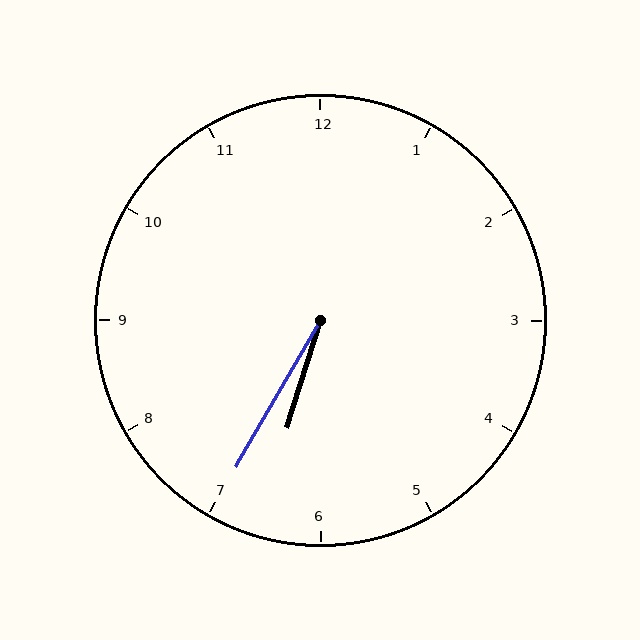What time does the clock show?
6:35.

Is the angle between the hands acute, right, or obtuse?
It is acute.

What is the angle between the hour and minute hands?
Approximately 12 degrees.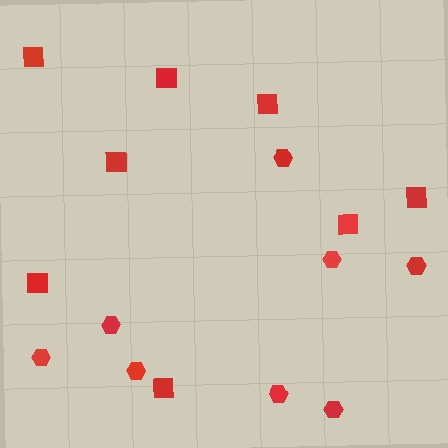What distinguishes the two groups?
There are 2 groups: one group of squares (8) and one group of hexagons (8).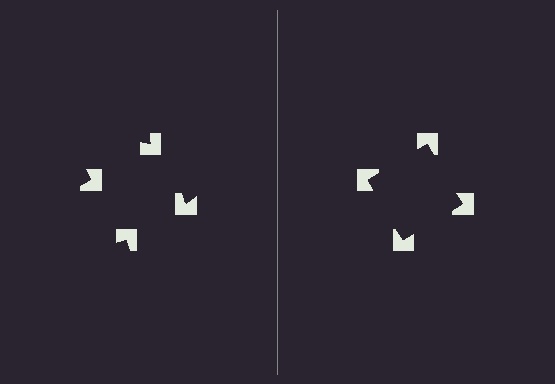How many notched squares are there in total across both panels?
8 — 4 on each side.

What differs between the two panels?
The notched squares are positioned identically on both sides; only the wedge orientations differ. On the right they align to a square; on the left they are misaligned.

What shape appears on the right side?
An illusory square.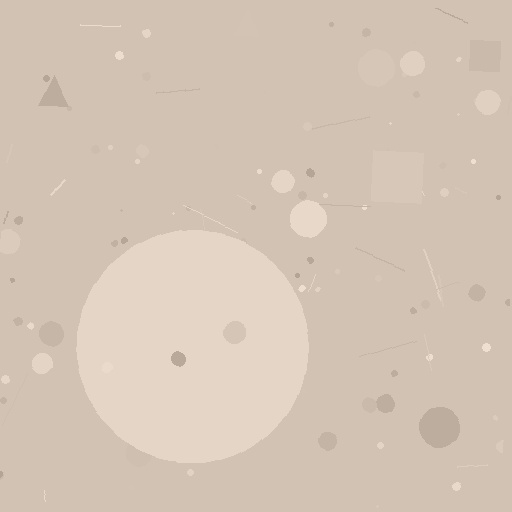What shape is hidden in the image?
A circle is hidden in the image.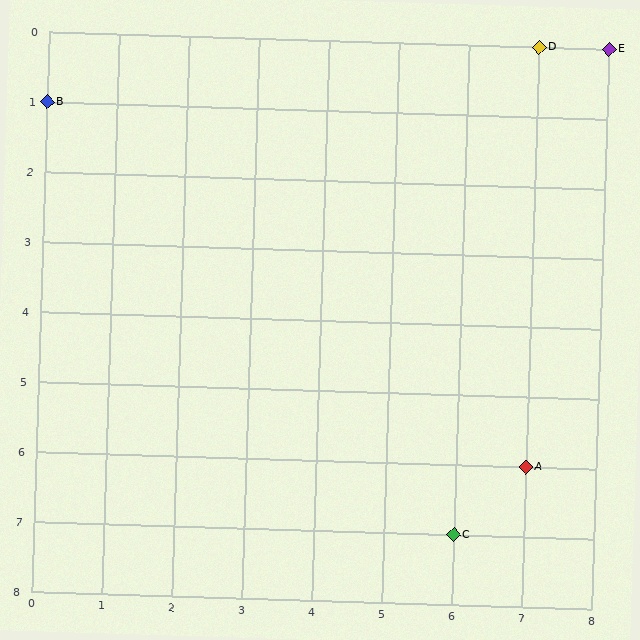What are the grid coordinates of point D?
Point D is at grid coordinates (7, 0).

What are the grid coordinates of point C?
Point C is at grid coordinates (6, 7).